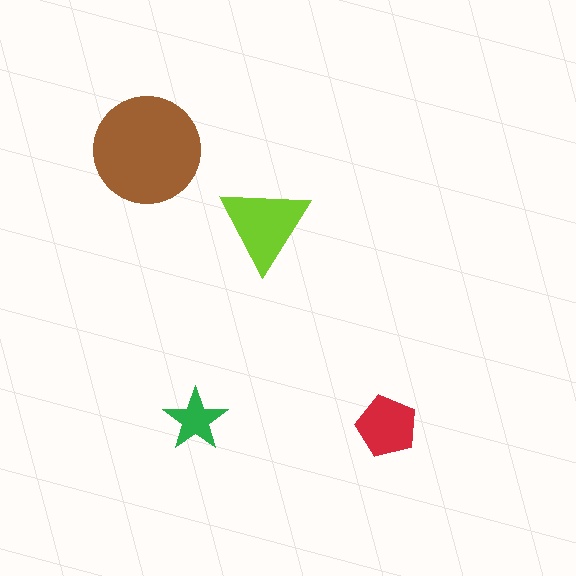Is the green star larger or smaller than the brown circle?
Smaller.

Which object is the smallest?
The green star.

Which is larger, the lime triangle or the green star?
The lime triangle.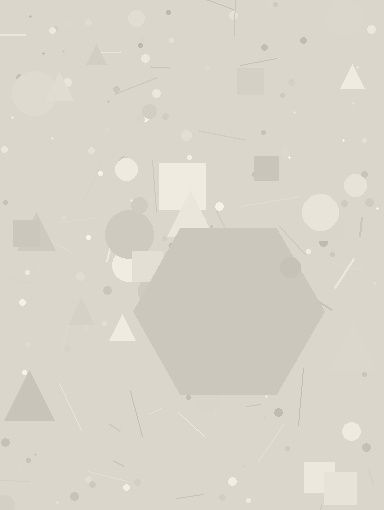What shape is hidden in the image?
A hexagon is hidden in the image.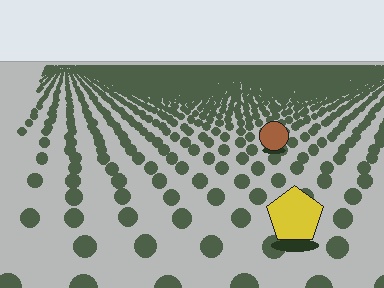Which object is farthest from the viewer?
The brown circle is farthest from the viewer. It appears smaller and the ground texture around it is denser.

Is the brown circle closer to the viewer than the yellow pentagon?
No. The yellow pentagon is closer — you can tell from the texture gradient: the ground texture is coarser near it.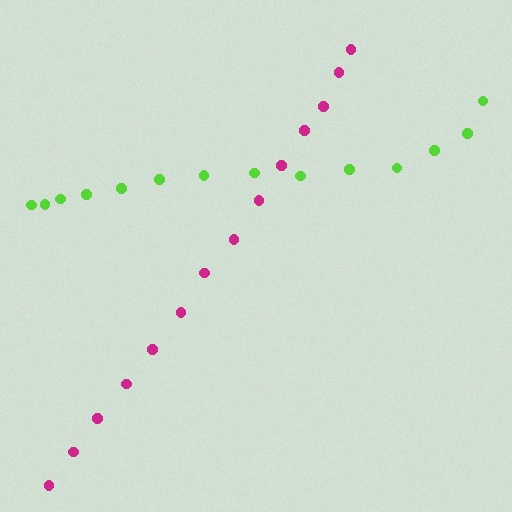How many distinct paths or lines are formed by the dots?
There are 2 distinct paths.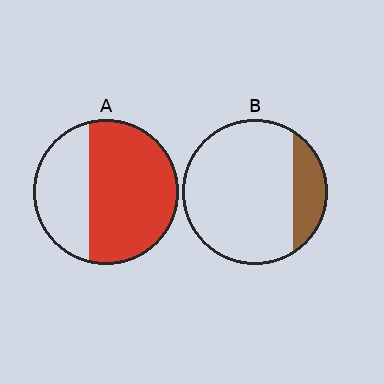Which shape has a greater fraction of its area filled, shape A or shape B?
Shape A.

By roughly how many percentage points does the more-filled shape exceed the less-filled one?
By roughly 45 percentage points (A over B).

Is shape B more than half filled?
No.